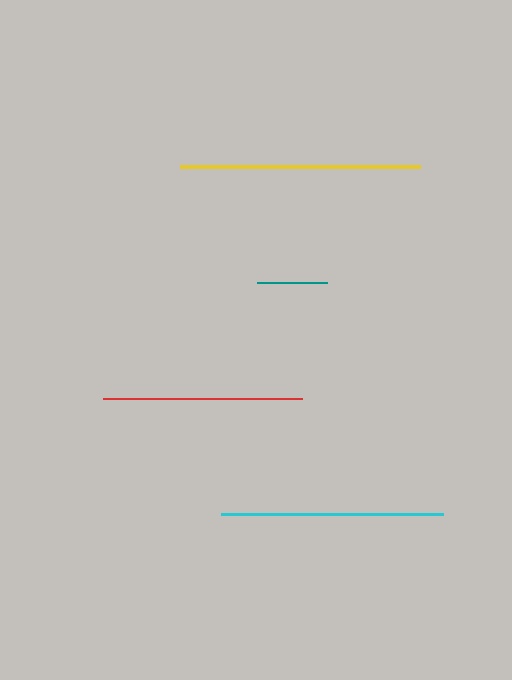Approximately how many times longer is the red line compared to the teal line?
The red line is approximately 2.9 times the length of the teal line.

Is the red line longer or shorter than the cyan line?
The cyan line is longer than the red line.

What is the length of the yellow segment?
The yellow segment is approximately 240 pixels long.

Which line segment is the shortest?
The teal line is the shortest at approximately 69 pixels.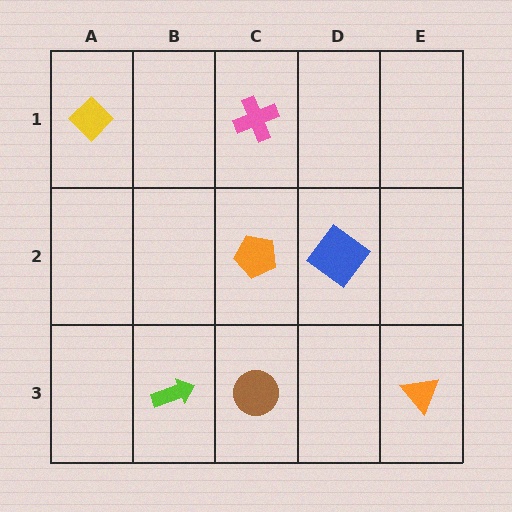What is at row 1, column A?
A yellow diamond.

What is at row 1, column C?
A pink cross.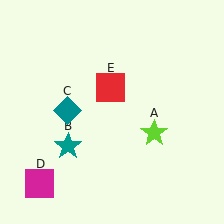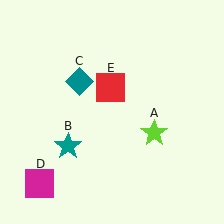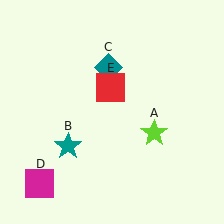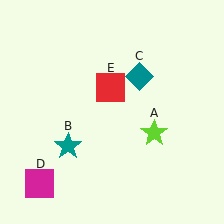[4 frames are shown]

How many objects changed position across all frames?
1 object changed position: teal diamond (object C).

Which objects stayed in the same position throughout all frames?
Lime star (object A) and teal star (object B) and magenta square (object D) and red square (object E) remained stationary.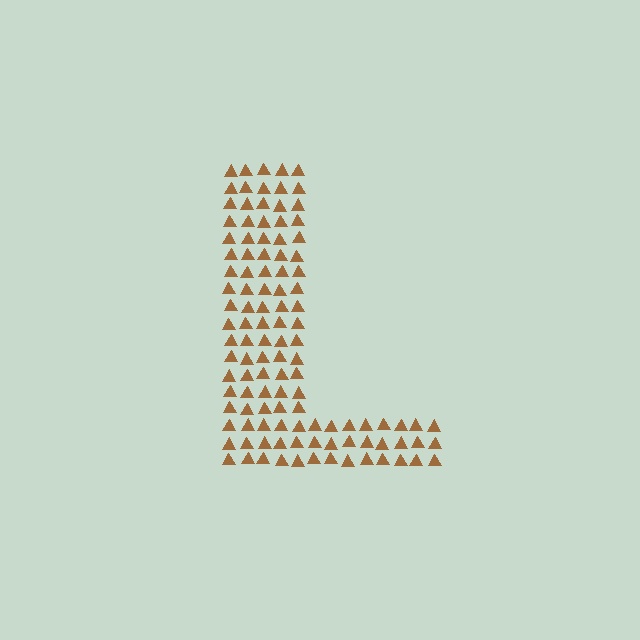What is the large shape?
The large shape is the letter L.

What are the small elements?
The small elements are triangles.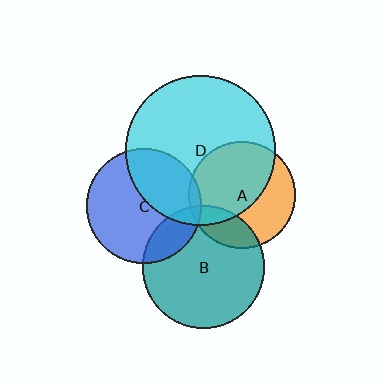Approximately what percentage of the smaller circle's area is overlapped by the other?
Approximately 5%.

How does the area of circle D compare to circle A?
Approximately 2.0 times.